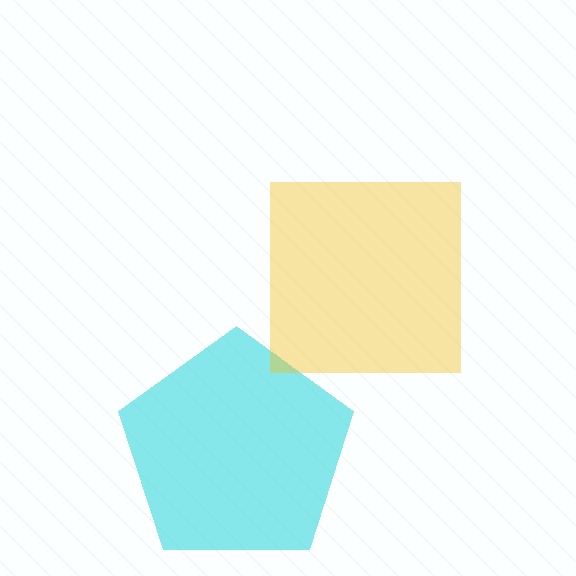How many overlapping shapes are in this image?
There are 2 overlapping shapes in the image.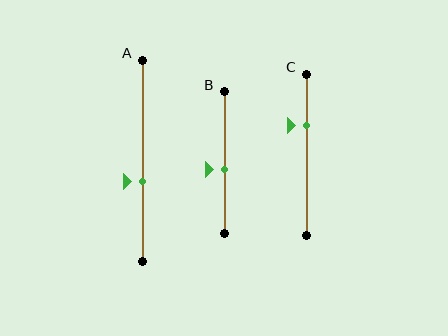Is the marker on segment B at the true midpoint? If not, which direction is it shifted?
No, the marker on segment B is shifted downward by about 5% of the segment length.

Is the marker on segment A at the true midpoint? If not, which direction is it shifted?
No, the marker on segment A is shifted downward by about 10% of the segment length.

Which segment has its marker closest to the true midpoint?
Segment B has its marker closest to the true midpoint.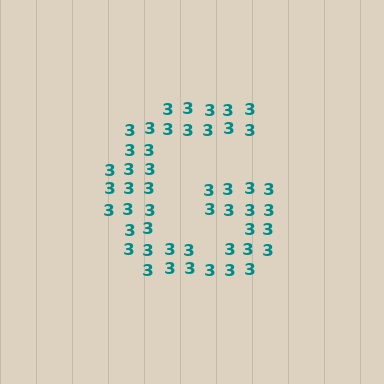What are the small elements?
The small elements are digit 3's.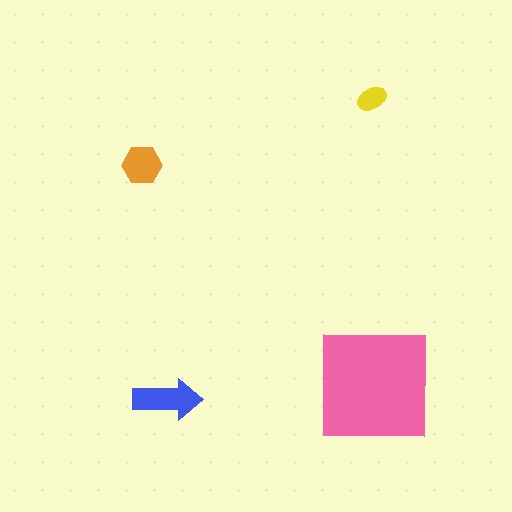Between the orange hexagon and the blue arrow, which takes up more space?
The blue arrow.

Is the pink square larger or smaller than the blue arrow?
Larger.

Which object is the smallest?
The yellow ellipse.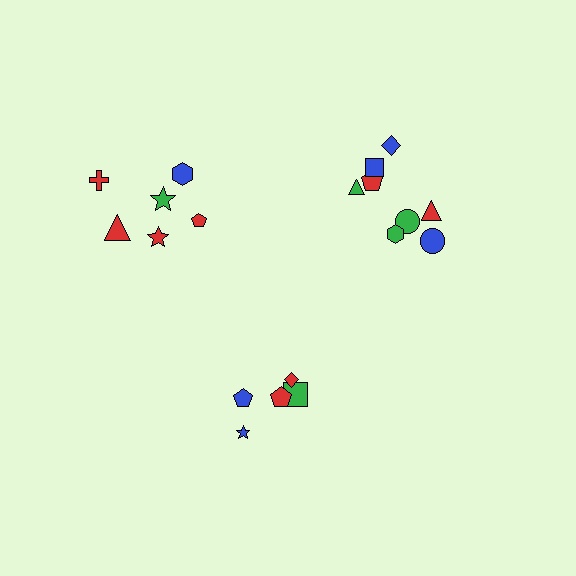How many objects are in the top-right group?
There are 8 objects.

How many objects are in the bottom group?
There are 5 objects.